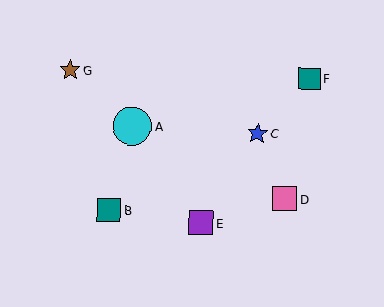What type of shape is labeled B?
Shape B is a teal square.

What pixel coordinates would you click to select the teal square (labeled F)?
Click at (309, 79) to select the teal square F.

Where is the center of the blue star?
The center of the blue star is at (258, 133).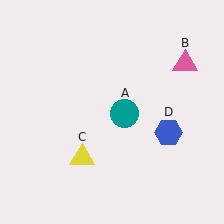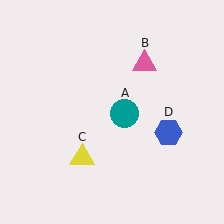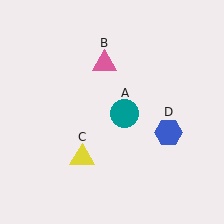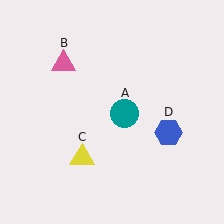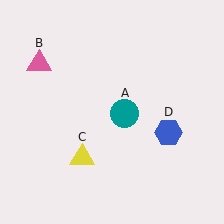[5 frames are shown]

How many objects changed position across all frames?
1 object changed position: pink triangle (object B).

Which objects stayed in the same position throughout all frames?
Teal circle (object A) and yellow triangle (object C) and blue hexagon (object D) remained stationary.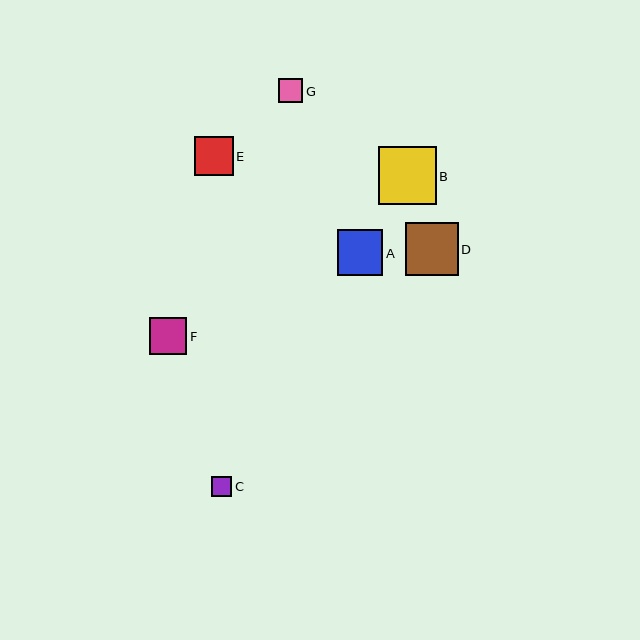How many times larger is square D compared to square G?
Square D is approximately 2.2 times the size of square G.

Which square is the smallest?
Square C is the smallest with a size of approximately 21 pixels.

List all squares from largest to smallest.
From largest to smallest: B, D, A, E, F, G, C.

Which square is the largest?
Square B is the largest with a size of approximately 58 pixels.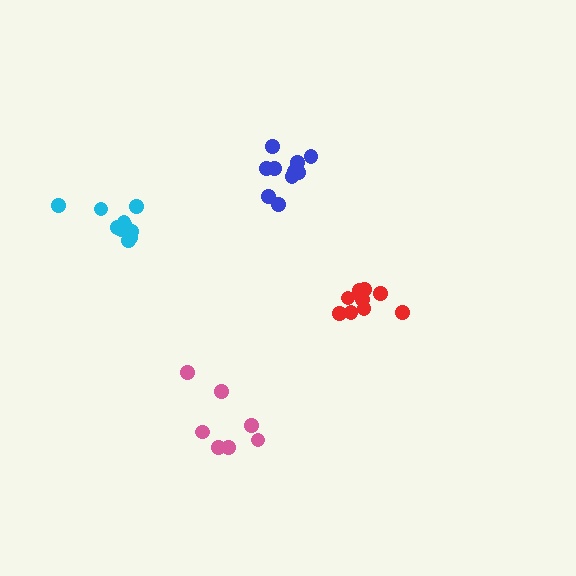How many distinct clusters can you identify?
There are 4 distinct clusters.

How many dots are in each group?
Group 1: 7 dots, Group 2: 9 dots, Group 3: 10 dots, Group 4: 10 dots (36 total).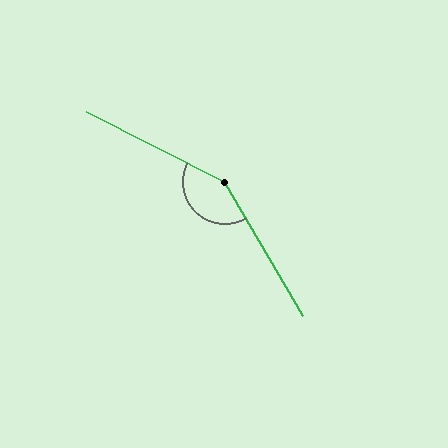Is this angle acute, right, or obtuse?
It is obtuse.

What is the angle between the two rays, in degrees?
Approximately 147 degrees.